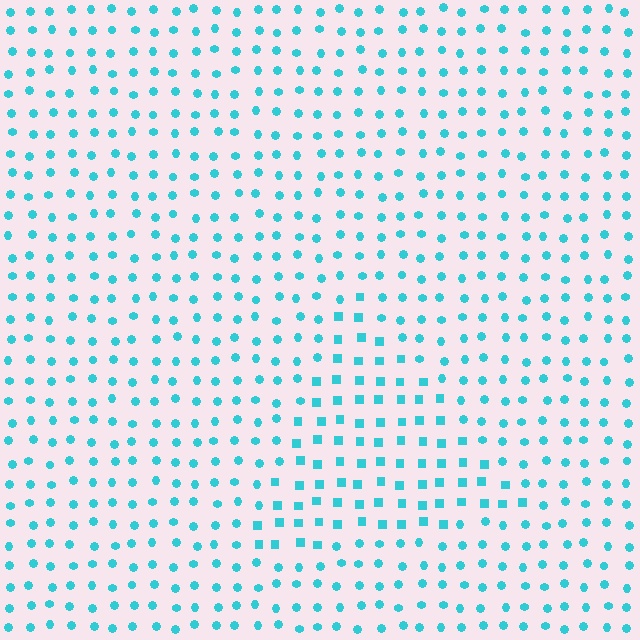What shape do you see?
I see a triangle.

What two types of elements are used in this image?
The image uses squares inside the triangle region and circles outside it.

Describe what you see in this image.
The image is filled with small cyan elements arranged in a uniform grid. A triangle-shaped region contains squares, while the surrounding area contains circles. The boundary is defined purely by the change in element shape.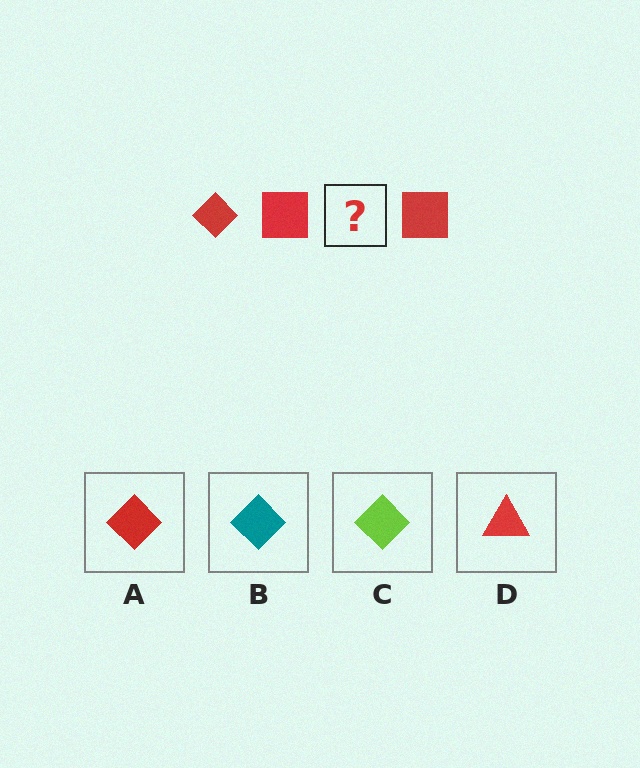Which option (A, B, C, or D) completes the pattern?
A.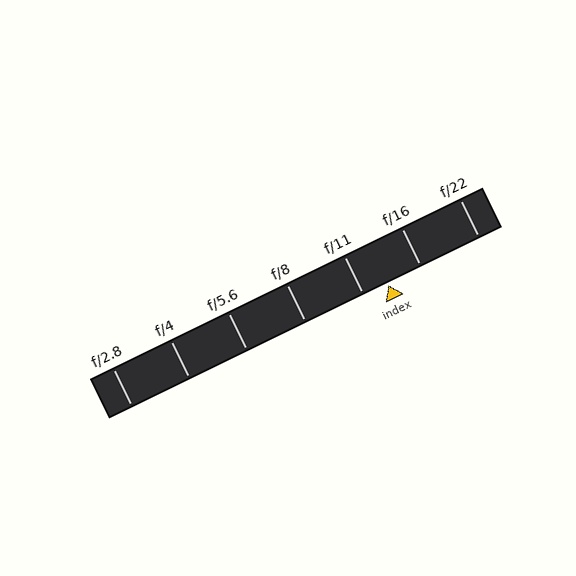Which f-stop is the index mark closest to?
The index mark is closest to f/11.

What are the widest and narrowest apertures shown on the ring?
The widest aperture shown is f/2.8 and the narrowest is f/22.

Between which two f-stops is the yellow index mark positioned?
The index mark is between f/11 and f/16.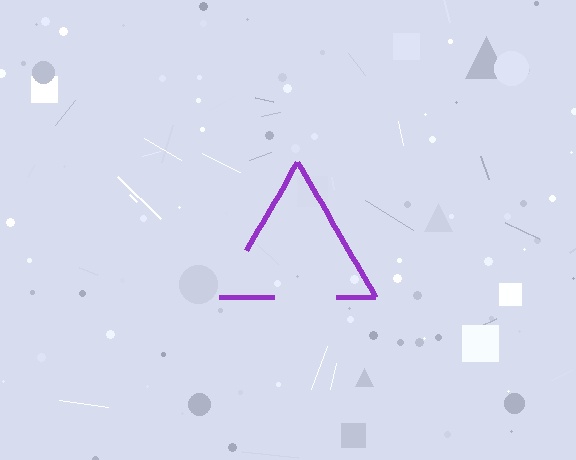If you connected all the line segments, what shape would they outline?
They would outline a triangle.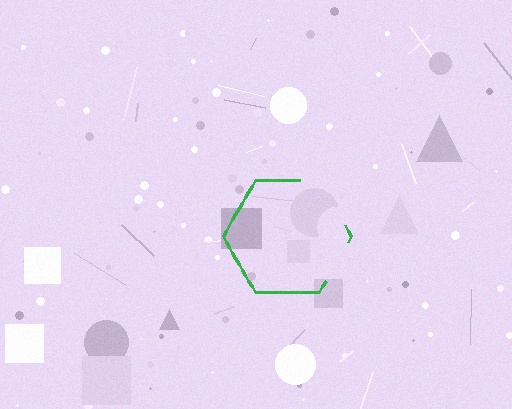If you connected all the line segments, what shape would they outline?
They would outline a hexagon.